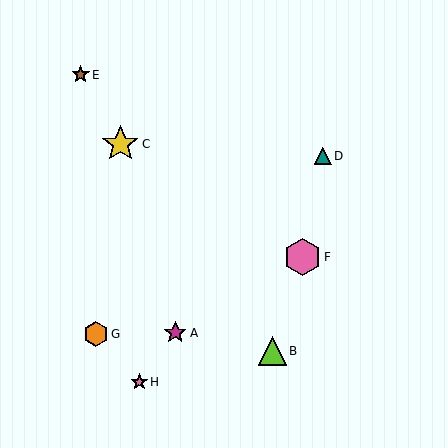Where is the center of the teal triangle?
The center of the teal triangle is at (323, 156).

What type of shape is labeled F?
Shape F is a pink hexagon.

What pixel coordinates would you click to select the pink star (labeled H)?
Click at (139, 382) to select the pink star H.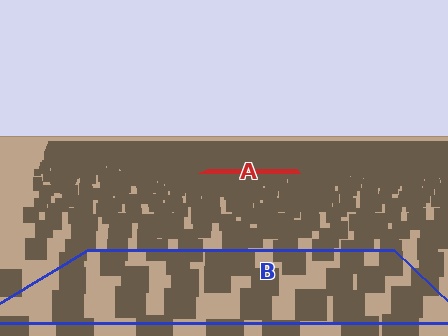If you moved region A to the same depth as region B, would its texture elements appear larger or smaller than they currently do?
They would appear larger. At a closer depth, the same texture elements are projected at a bigger on-screen size.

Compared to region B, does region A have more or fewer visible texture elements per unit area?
Region A has more texture elements per unit area — they are packed more densely because it is farther away.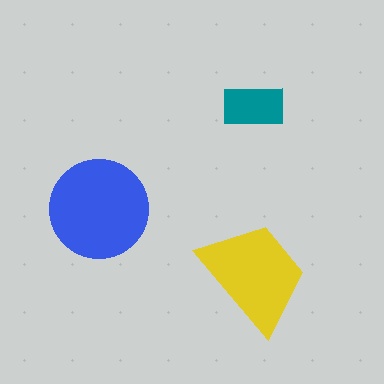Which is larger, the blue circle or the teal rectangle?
The blue circle.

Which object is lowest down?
The yellow trapezoid is bottommost.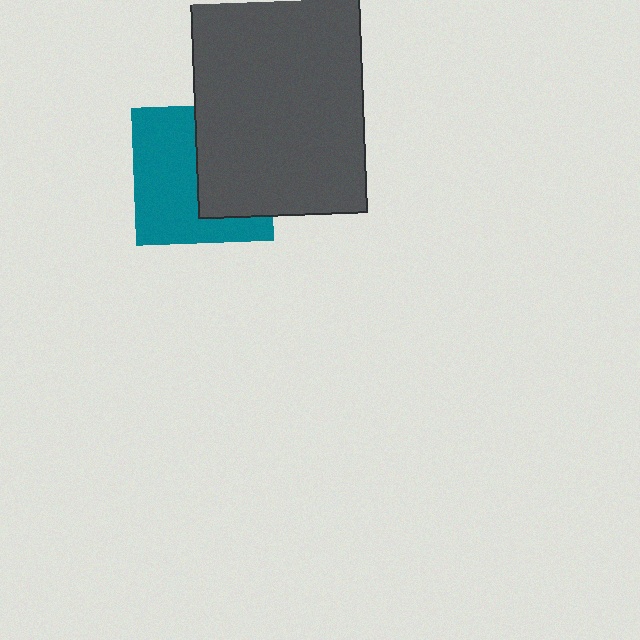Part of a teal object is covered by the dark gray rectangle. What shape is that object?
It is a square.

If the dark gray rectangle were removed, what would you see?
You would see the complete teal square.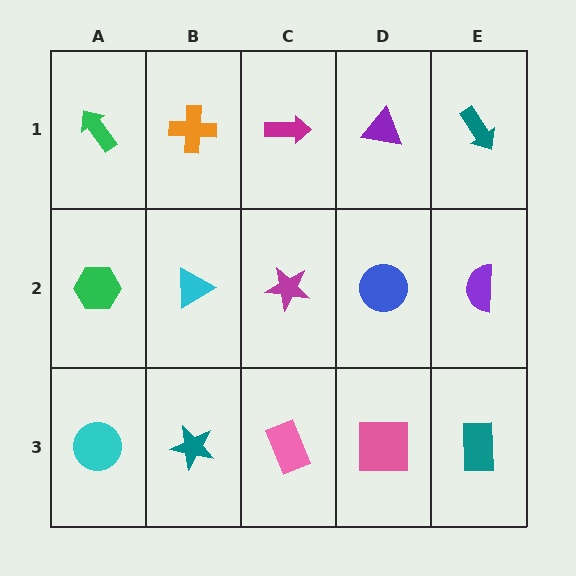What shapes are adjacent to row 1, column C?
A magenta star (row 2, column C), an orange cross (row 1, column B), a purple triangle (row 1, column D).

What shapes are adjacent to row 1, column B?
A cyan triangle (row 2, column B), a green arrow (row 1, column A), a magenta arrow (row 1, column C).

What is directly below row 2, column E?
A teal rectangle.